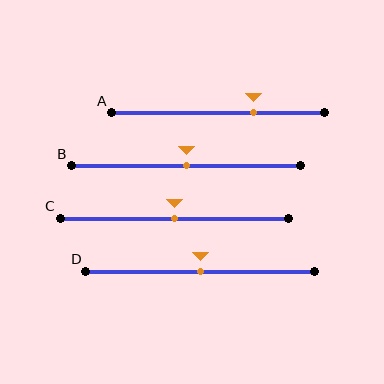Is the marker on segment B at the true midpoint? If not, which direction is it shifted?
Yes, the marker on segment B is at the true midpoint.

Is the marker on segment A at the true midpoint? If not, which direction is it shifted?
No, the marker on segment A is shifted to the right by about 17% of the segment length.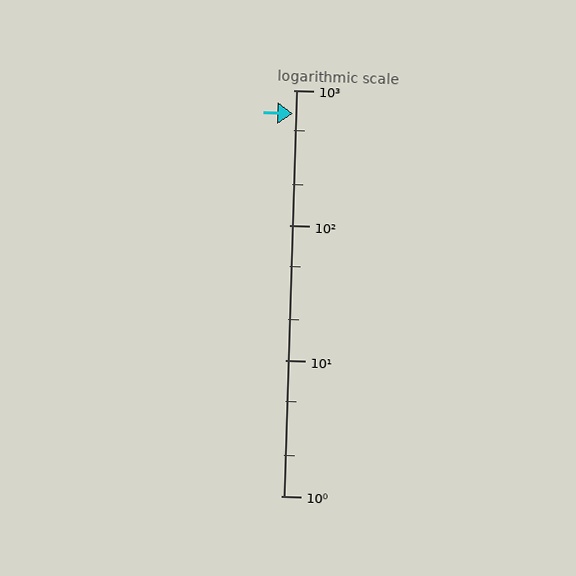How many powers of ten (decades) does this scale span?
The scale spans 3 decades, from 1 to 1000.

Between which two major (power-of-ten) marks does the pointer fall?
The pointer is between 100 and 1000.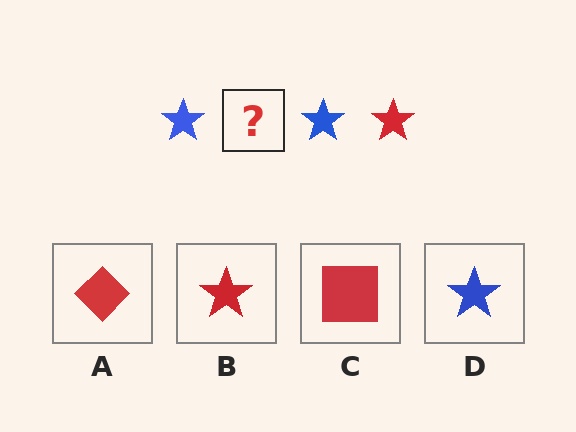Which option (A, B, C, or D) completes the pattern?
B.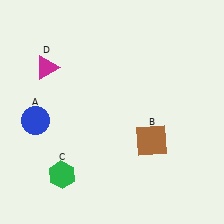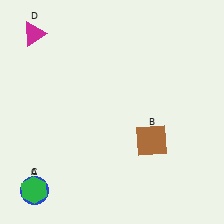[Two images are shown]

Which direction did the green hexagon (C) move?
The green hexagon (C) moved left.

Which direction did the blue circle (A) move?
The blue circle (A) moved down.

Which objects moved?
The objects that moved are: the blue circle (A), the green hexagon (C), the magenta triangle (D).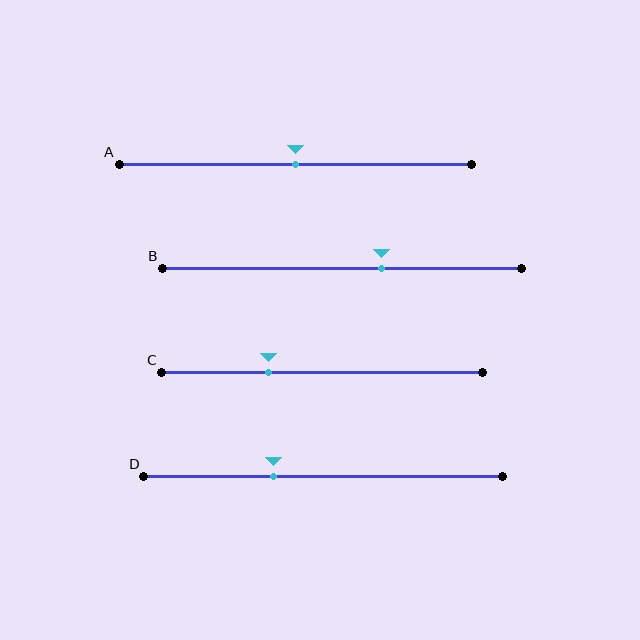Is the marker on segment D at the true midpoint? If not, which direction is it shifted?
No, the marker on segment D is shifted to the left by about 14% of the segment length.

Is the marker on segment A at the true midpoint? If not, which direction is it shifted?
Yes, the marker on segment A is at the true midpoint.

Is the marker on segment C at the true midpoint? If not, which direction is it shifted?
No, the marker on segment C is shifted to the left by about 17% of the segment length.